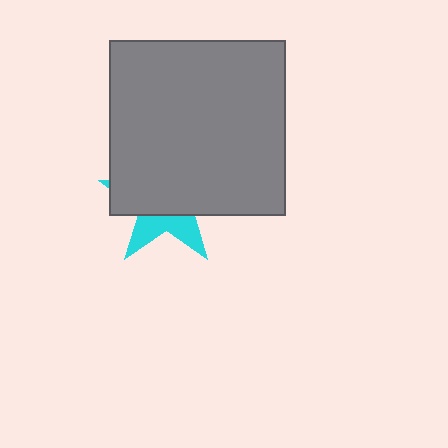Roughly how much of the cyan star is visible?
A small part of it is visible (roughly 33%).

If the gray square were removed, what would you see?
You would see the complete cyan star.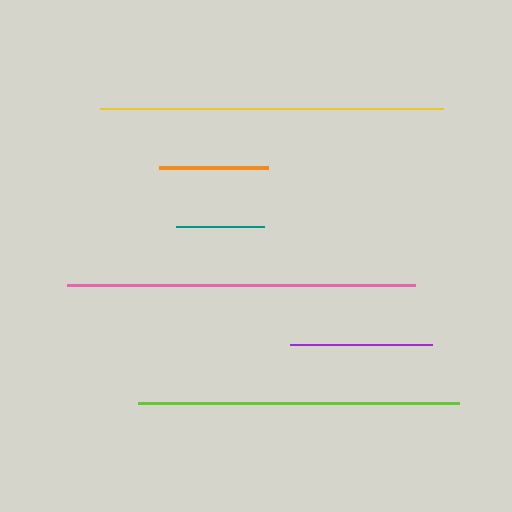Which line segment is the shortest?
The teal line is the shortest at approximately 88 pixels.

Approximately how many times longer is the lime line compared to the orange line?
The lime line is approximately 2.9 times the length of the orange line.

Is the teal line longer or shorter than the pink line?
The pink line is longer than the teal line.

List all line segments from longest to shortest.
From longest to shortest: pink, yellow, lime, purple, orange, teal.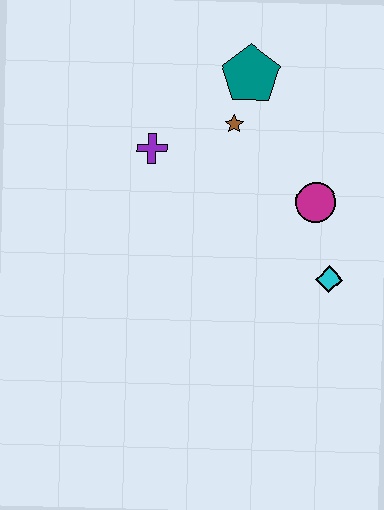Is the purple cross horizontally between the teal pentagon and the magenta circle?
No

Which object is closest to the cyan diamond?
The magenta circle is closest to the cyan diamond.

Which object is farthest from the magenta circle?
The purple cross is farthest from the magenta circle.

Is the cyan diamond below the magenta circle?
Yes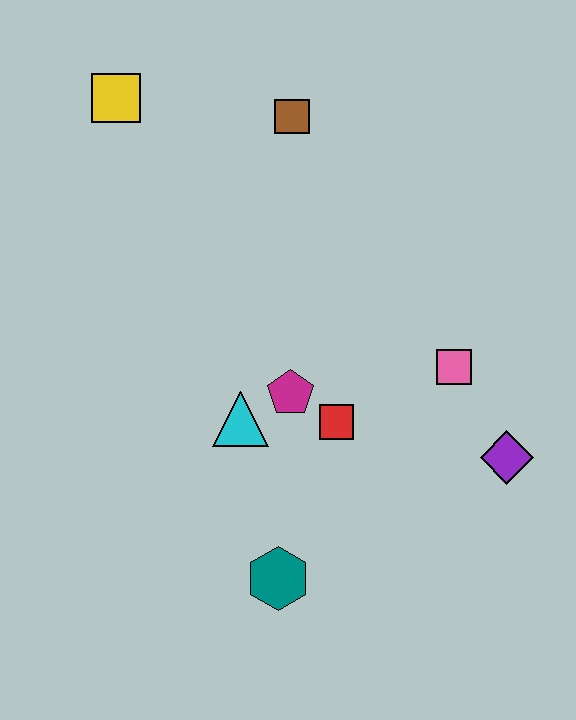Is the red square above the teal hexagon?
Yes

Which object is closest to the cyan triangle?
The magenta pentagon is closest to the cyan triangle.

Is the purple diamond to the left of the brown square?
No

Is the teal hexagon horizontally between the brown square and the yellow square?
Yes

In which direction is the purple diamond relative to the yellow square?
The purple diamond is to the right of the yellow square.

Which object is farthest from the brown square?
The teal hexagon is farthest from the brown square.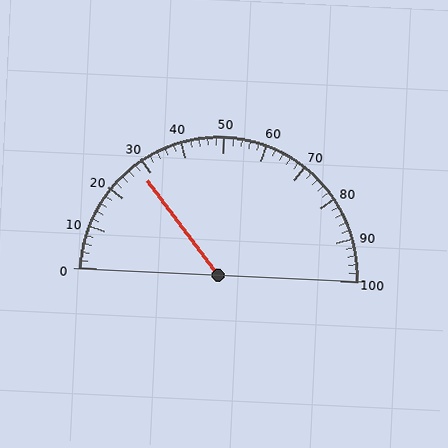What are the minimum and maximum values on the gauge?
The gauge ranges from 0 to 100.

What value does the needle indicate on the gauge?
The needle indicates approximately 28.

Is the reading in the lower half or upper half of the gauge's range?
The reading is in the lower half of the range (0 to 100).